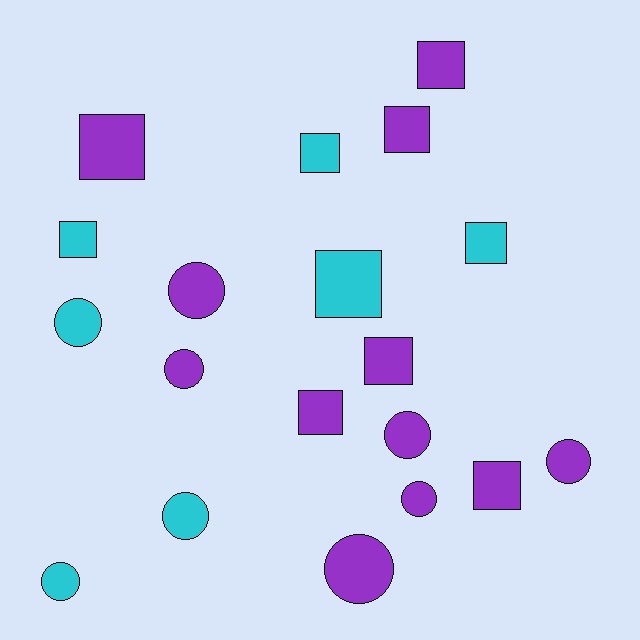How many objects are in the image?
There are 19 objects.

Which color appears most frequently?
Purple, with 12 objects.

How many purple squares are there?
There are 6 purple squares.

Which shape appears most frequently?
Square, with 10 objects.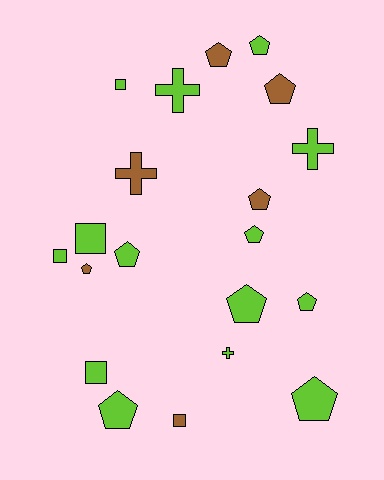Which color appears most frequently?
Lime, with 14 objects.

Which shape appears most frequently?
Pentagon, with 11 objects.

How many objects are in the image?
There are 20 objects.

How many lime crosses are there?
There are 3 lime crosses.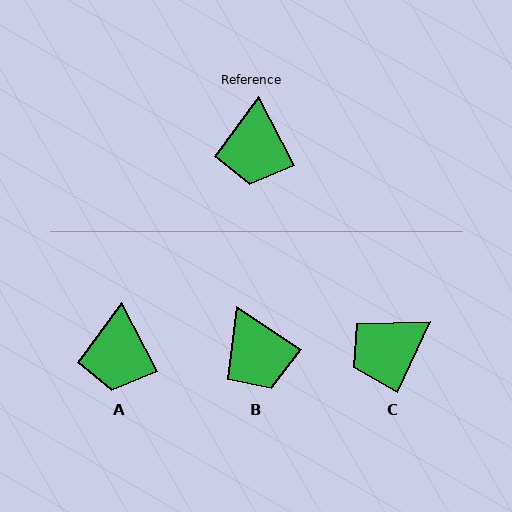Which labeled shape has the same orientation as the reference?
A.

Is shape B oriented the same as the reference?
No, it is off by about 28 degrees.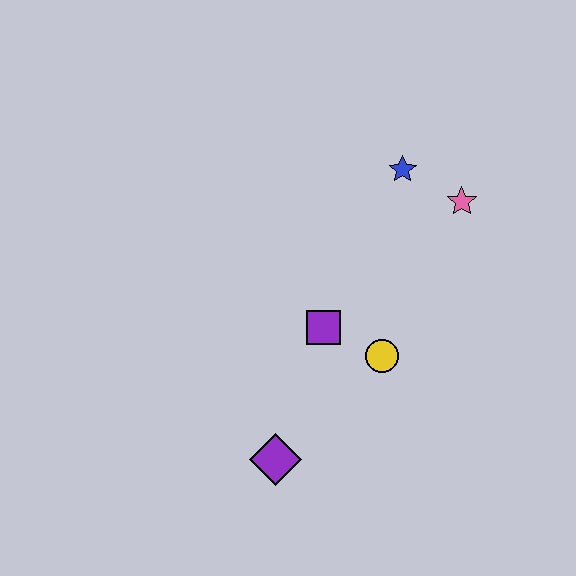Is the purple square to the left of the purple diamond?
No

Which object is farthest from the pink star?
The purple diamond is farthest from the pink star.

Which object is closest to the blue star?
The pink star is closest to the blue star.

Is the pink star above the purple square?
Yes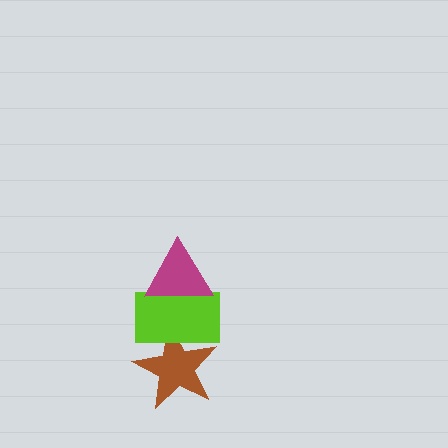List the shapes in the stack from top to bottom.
From top to bottom: the magenta triangle, the lime rectangle, the brown star.